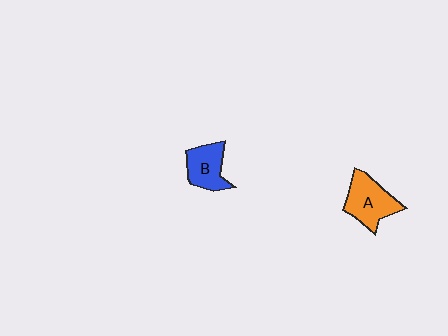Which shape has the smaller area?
Shape B (blue).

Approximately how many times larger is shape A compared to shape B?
Approximately 1.3 times.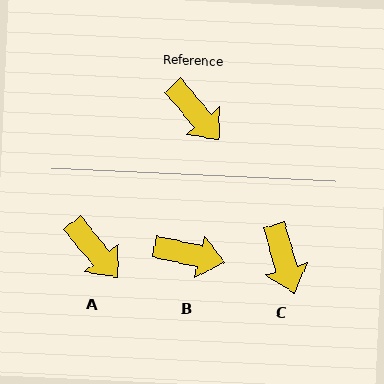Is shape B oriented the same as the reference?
No, it is off by about 37 degrees.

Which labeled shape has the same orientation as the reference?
A.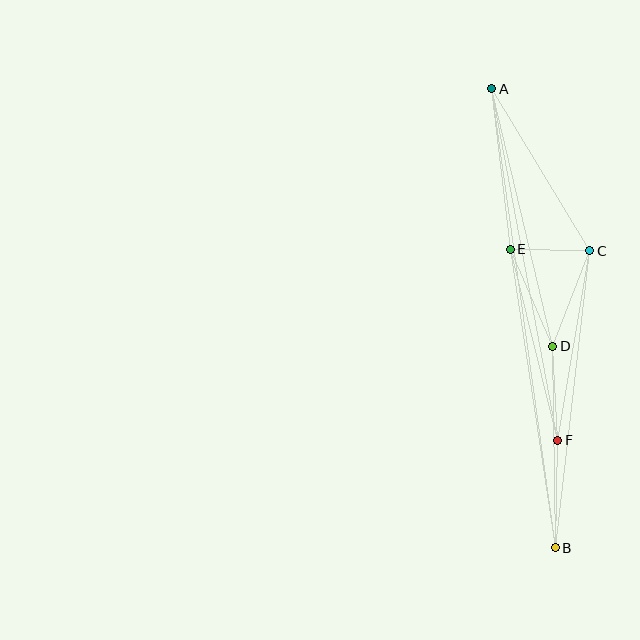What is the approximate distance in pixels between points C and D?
The distance between C and D is approximately 103 pixels.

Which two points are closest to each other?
Points C and E are closest to each other.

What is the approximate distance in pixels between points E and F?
The distance between E and F is approximately 196 pixels.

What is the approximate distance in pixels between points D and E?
The distance between D and E is approximately 106 pixels.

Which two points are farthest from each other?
Points A and B are farthest from each other.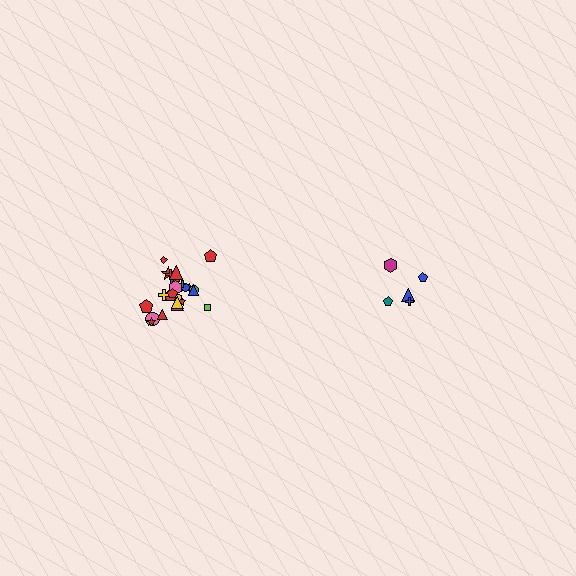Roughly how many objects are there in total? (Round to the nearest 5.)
Roughly 30 objects in total.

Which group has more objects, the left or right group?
The left group.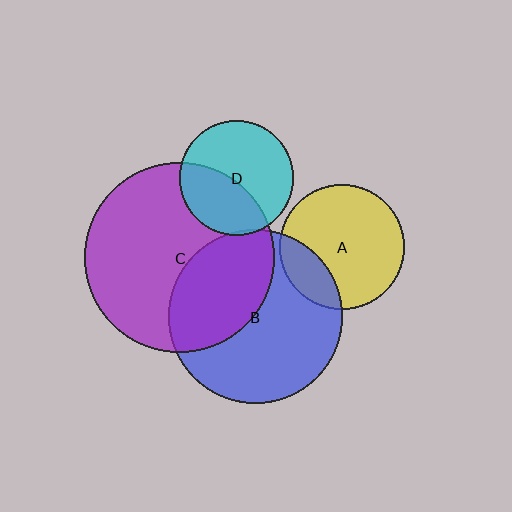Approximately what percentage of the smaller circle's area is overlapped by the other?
Approximately 40%.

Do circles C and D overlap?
Yes.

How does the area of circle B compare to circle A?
Approximately 1.9 times.